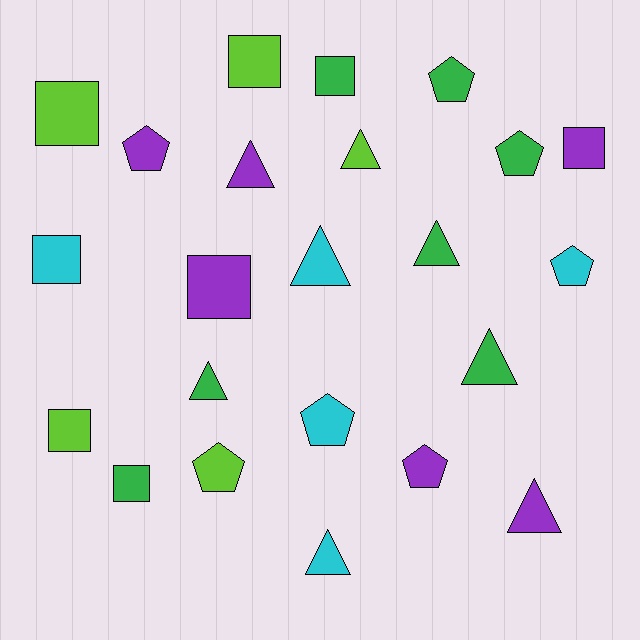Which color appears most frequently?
Green, with 7 objects.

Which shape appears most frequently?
Triangle, with 8 objects.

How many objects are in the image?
There are 23 objects.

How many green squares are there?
There are 2 green squares.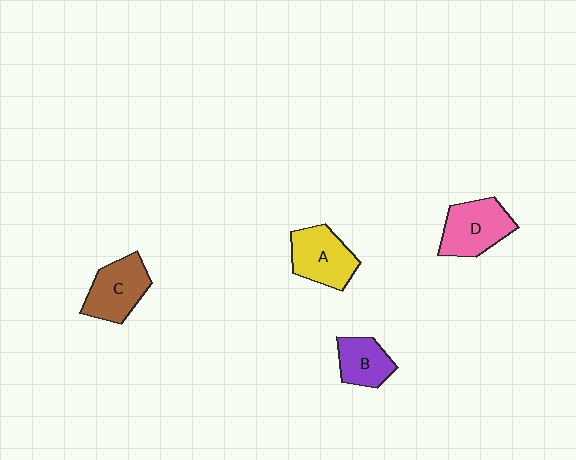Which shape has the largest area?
Shape D (pink).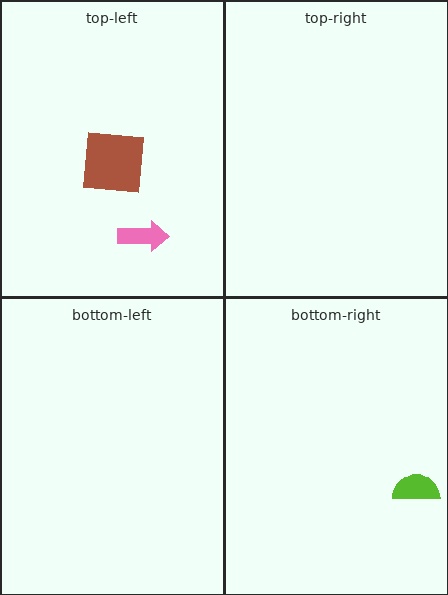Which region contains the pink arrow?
The top-left region.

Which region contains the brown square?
The top-left region.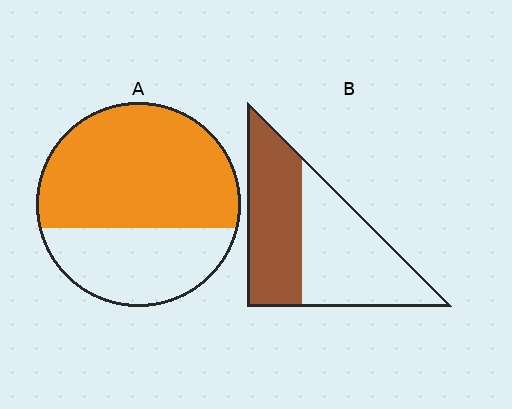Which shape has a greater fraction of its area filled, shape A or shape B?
Shape A.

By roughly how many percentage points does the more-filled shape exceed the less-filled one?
By roughly 20 percentage points (A over B).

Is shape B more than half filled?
Roughly half.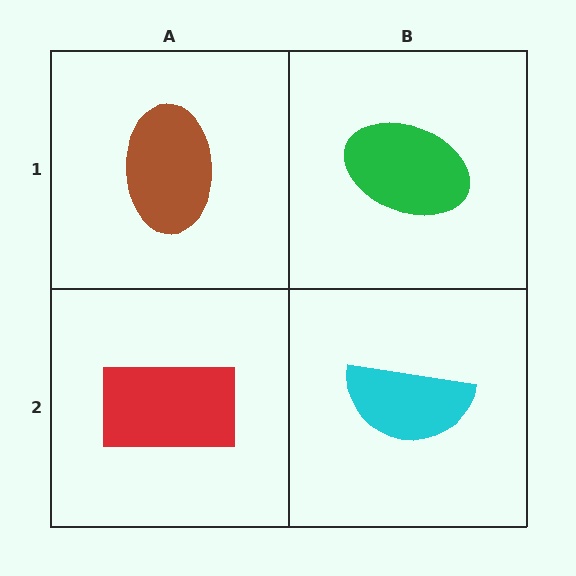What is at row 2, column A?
A red rectangle.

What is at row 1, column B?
A green ellipse.